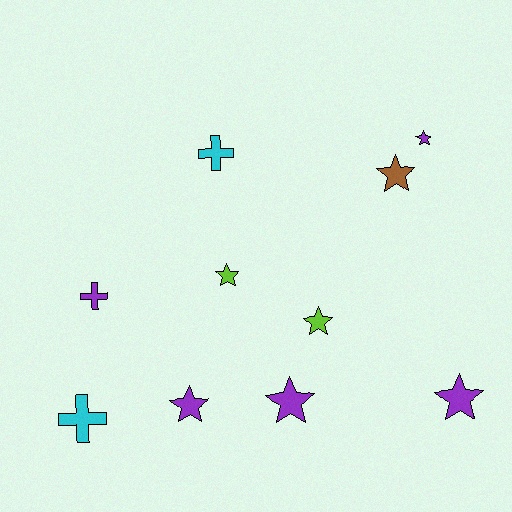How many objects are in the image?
There are 10 objects.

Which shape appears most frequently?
Star, with 7 objects.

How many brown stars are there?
There is 1 brown star.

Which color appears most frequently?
Purple, with 5 objects.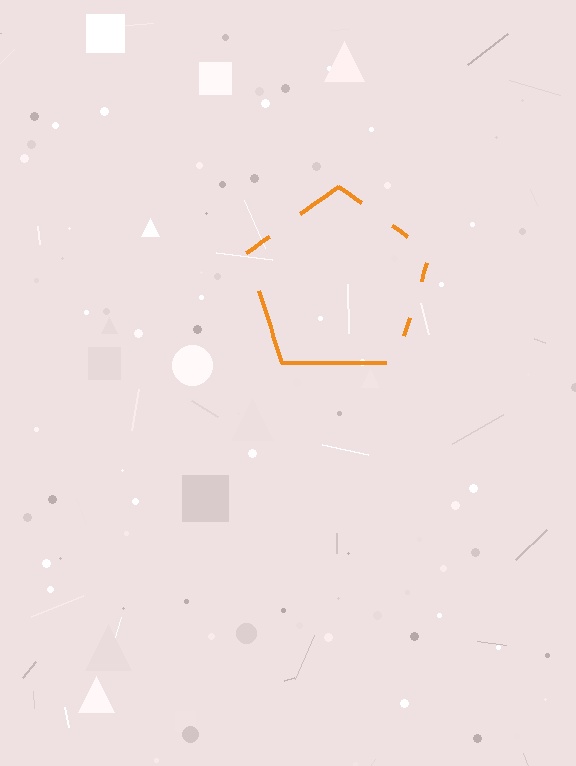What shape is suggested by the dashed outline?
The dashed outline suggests a pentagon.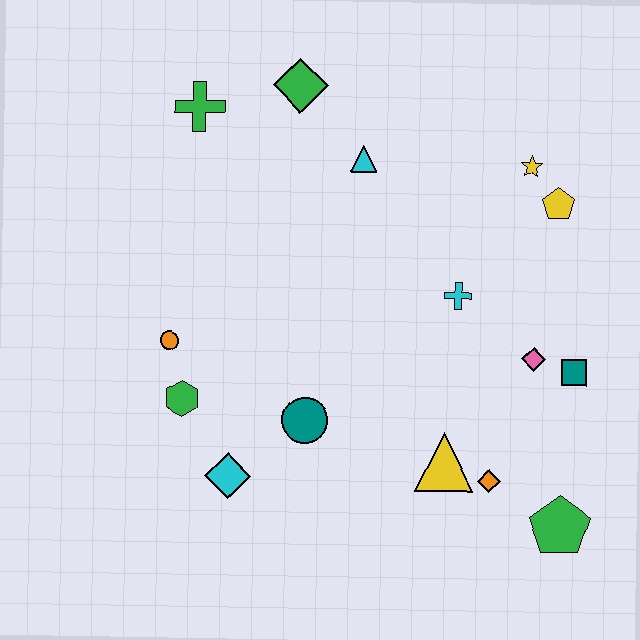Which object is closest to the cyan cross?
The pink diamond is closest to the cyan cross.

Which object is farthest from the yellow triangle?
The green cross is farthest from the yellow triangle.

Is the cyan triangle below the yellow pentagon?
No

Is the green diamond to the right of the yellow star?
No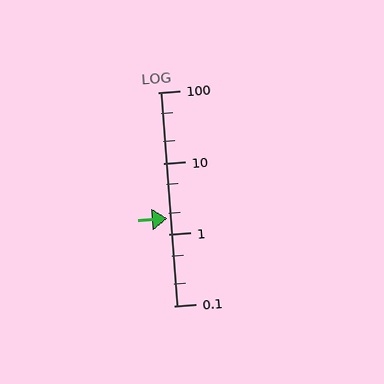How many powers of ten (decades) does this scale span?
The scale spans 3 decades, from 0.1 to 100.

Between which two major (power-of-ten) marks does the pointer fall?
The pointer is between 1 and 10.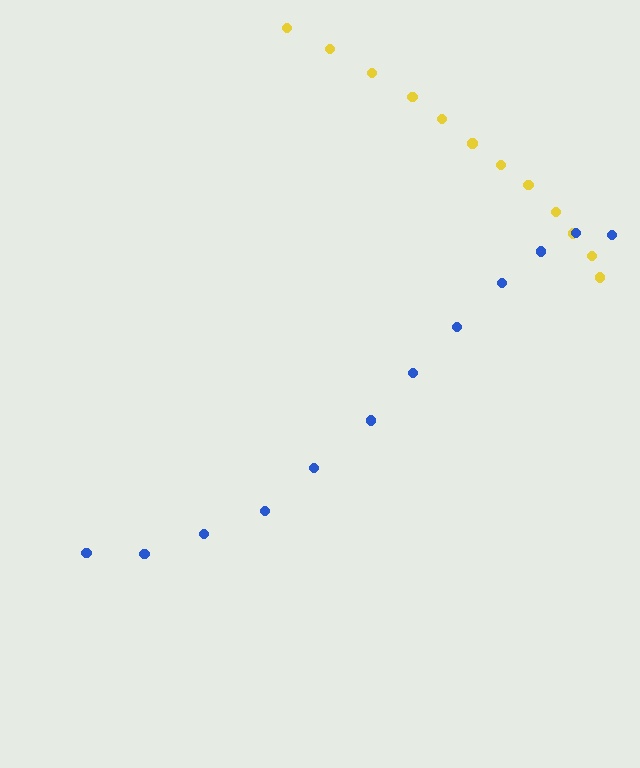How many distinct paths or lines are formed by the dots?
There are 2 distinct paths.